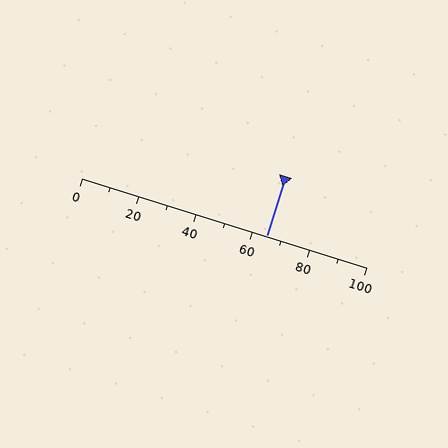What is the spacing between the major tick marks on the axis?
The major ticks are spaced 20 apart.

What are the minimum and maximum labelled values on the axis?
The axis runs from 0 to 100.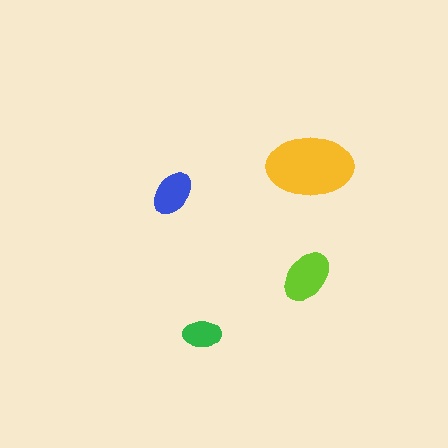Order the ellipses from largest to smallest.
the yellow one, the lime one, the blue one, the green one.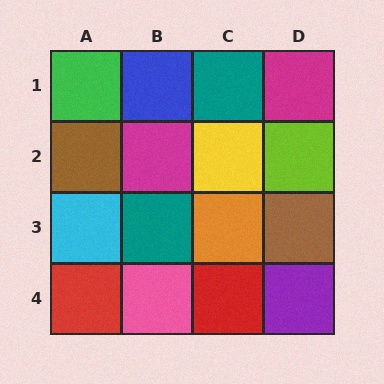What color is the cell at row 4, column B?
Pink.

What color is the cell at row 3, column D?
Brown.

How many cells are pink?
1 cell is pink.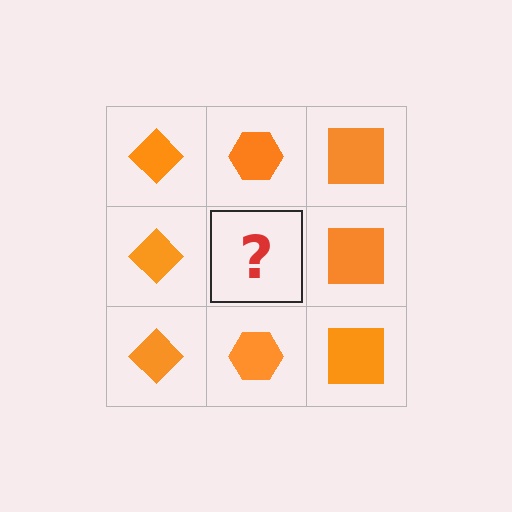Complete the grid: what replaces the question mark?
The question mark should be replaced with an orange hexagon.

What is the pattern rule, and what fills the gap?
The rule is that each column has a consistent shape. The gap should be filled with an orange hexagon.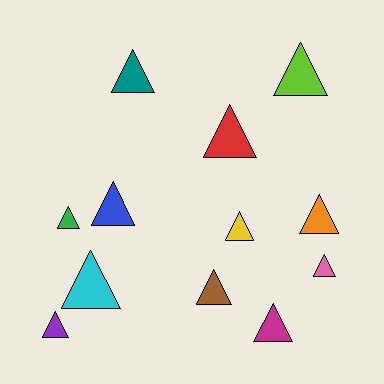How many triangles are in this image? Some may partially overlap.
There are 12 triangles.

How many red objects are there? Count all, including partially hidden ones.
There is 1 red object.